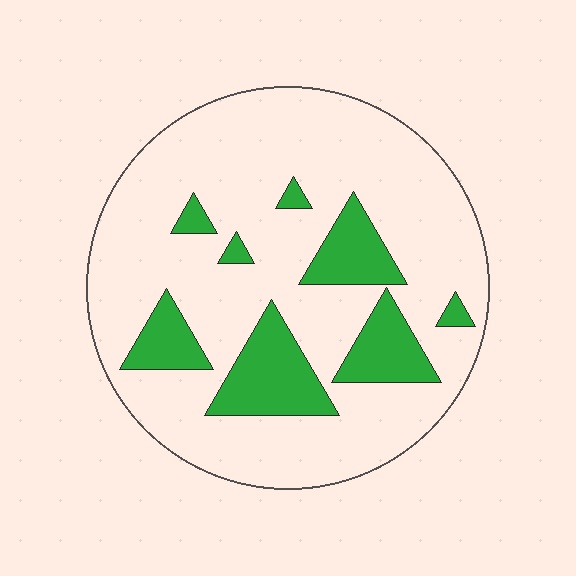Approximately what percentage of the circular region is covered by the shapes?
Approximately 20%.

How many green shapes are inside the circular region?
8.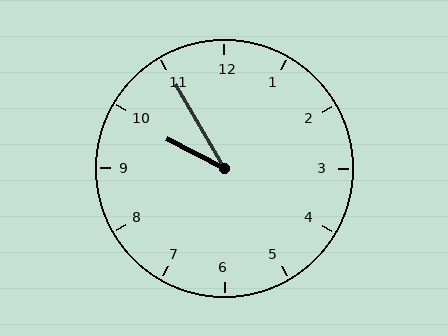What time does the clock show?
9:55.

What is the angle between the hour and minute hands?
Approximately 32 degrees.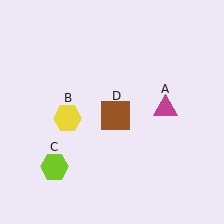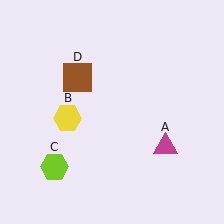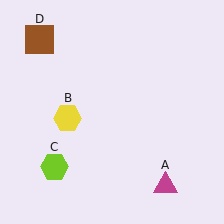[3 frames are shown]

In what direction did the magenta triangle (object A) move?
The magenta triangle (object A) moved down.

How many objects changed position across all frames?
2 objects changed position: magenta triangle (object A), brown square (object D).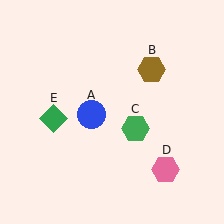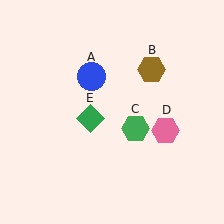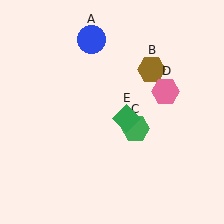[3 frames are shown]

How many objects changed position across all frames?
3 objects changed position: blue circle (object A), pink hexagon (object D), green diamond (object E).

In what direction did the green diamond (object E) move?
The green diamond (object E) moved right.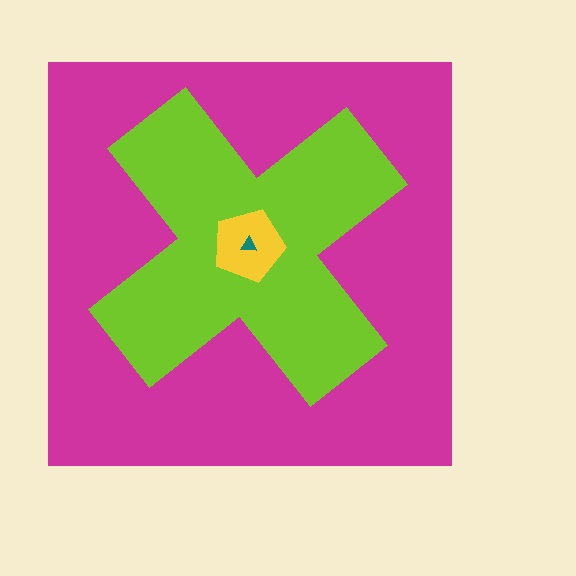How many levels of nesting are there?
4.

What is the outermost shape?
The magenta square.